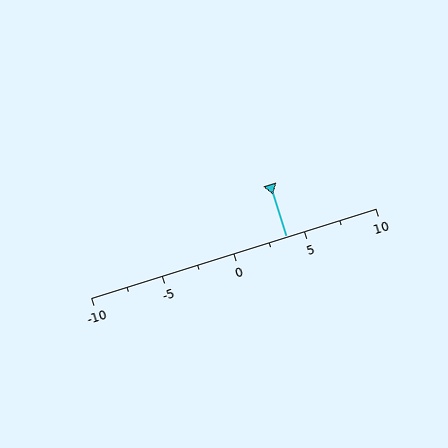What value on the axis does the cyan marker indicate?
The marker indicates approximately 3.8.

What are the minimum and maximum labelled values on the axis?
The axis runs from -10 to 10.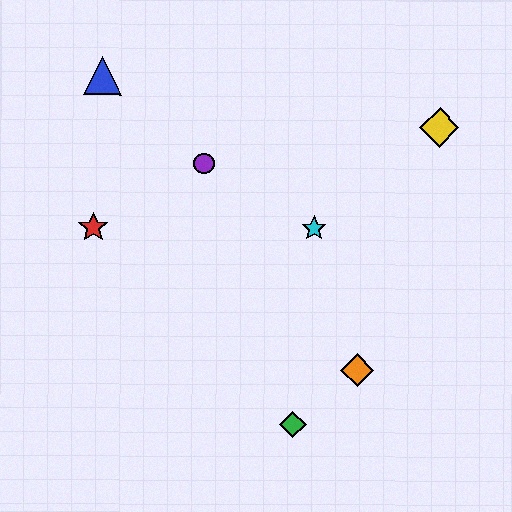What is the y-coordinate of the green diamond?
The green diamond is at y≈424.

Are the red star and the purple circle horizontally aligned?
No, the red star is at y≈228 and the purple circle is at y≈164.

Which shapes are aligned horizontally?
The red star, the cyan star are aligned horizontally.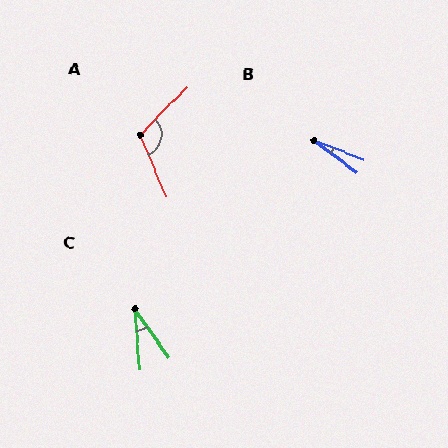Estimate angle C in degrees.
Approximately 30 degrees.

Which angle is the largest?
A, at approximately 113 degrees.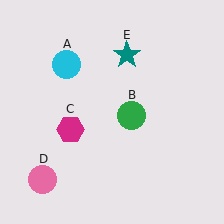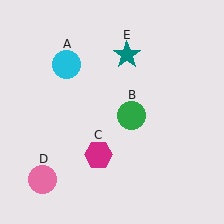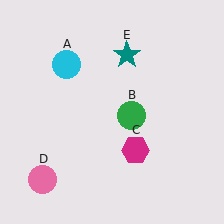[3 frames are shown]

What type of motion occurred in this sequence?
The magenta hexagon (object C) rotated counterclockwise around the center of the scene.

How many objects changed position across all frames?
1 object changed position: magenta hexagon (object C).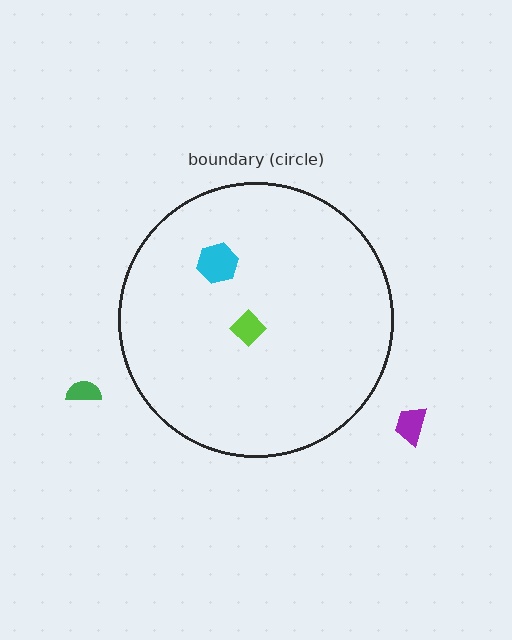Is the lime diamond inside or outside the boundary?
Inside.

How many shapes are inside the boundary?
2 inside, 2 outside.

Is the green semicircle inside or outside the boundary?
Outside.